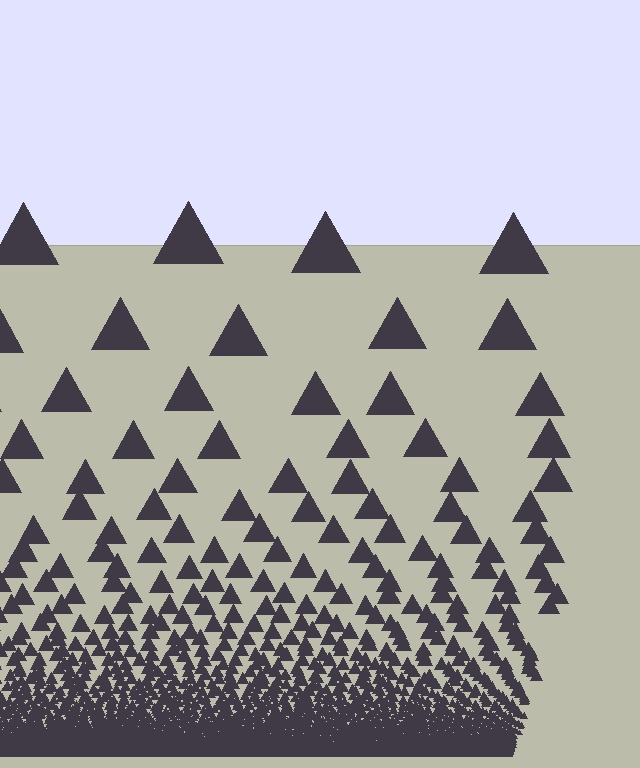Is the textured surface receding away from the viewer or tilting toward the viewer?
The surface appears to tilt toward the viewer. Texture elements get larger and sparser toward the top.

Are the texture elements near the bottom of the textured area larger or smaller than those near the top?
Smaller. The gradient is inverted — elements near the bottom are smaller and denser.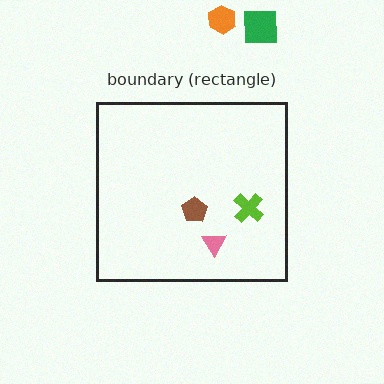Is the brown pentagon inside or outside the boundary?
Inside.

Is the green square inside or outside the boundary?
Outside.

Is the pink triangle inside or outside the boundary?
Inside.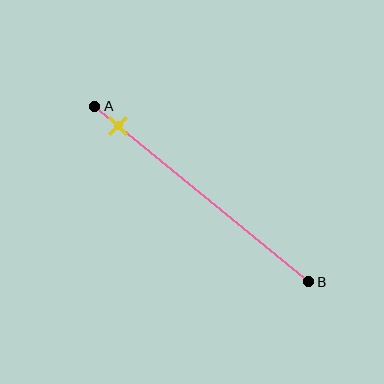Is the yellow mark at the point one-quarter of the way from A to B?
No, the mark is at about 10% from A, not at the 25% one-quarter point.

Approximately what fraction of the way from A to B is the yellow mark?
The yellow mark is approximately 10% of the way from A to B.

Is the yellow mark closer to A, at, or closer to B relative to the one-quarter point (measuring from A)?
The yellow mark is closer to point A than the one-quarter point of segment AB.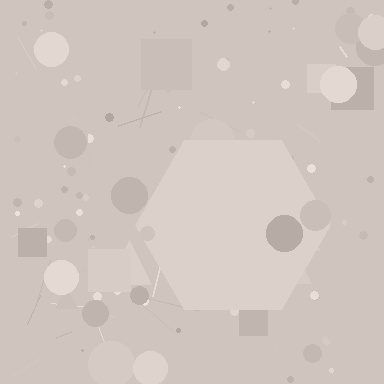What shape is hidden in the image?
A hexagon is hidden in the image.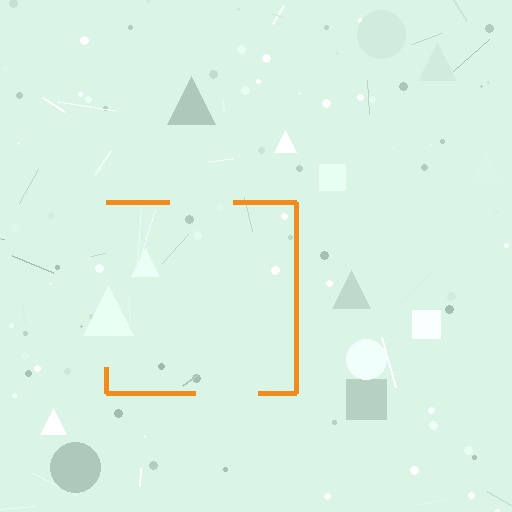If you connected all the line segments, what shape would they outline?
They would outline a square.